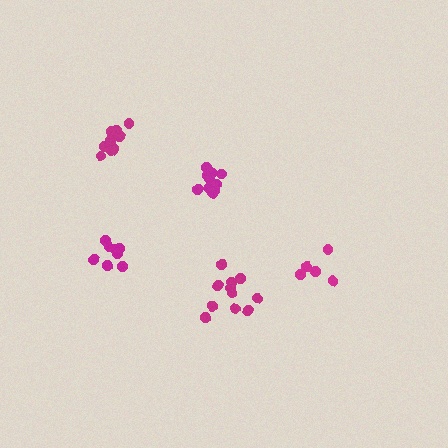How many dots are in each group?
Group 1: 9 dots, Group 2: 5 dots, Group 3: 11 dots, Group 4: 11 dots, Group 5: 10 dots (46 total).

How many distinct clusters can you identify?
There are 5 distinct clusters.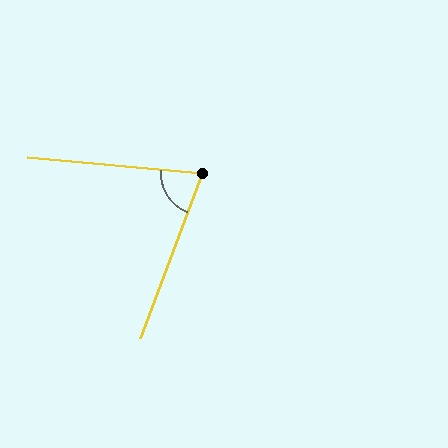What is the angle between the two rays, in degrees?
Approximately 75 degrees.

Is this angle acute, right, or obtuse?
It is acute.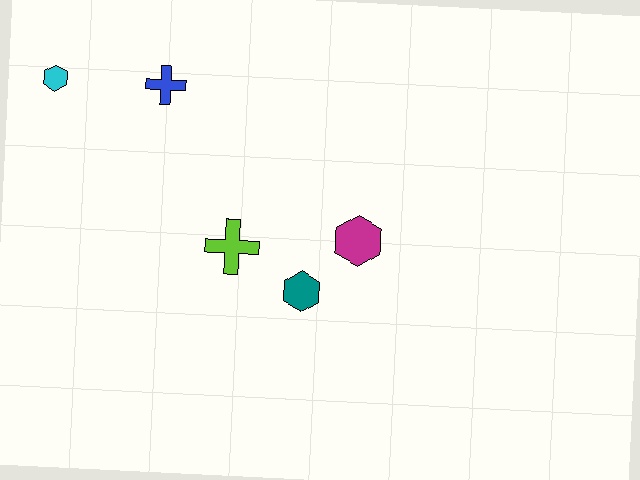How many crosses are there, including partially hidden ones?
There are 2 crosses.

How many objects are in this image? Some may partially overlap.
There are 5 objects.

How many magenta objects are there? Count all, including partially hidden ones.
There is 1 magenta object.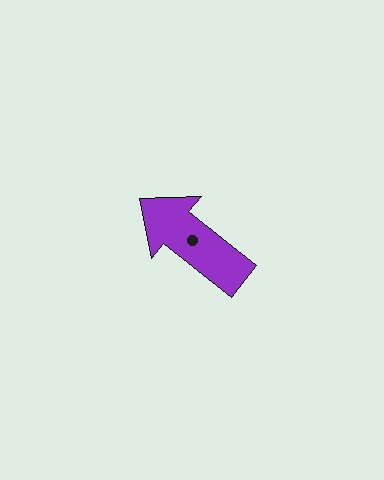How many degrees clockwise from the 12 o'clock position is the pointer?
Approximately 308 degrees.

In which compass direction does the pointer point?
Northwest.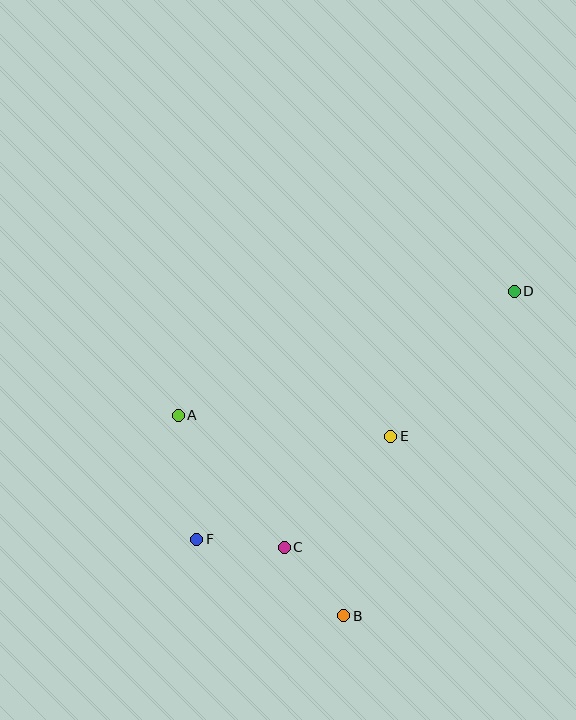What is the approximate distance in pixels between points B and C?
The distance between B and C is approximately 91 pixels.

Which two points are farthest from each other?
Points D and F are farthest from each other.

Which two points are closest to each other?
Points C and F are closest to each other.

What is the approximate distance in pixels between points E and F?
The distance between E and F is approximately 220 pixels.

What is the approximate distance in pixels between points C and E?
The distance between C and E is approximately 154 pixels.